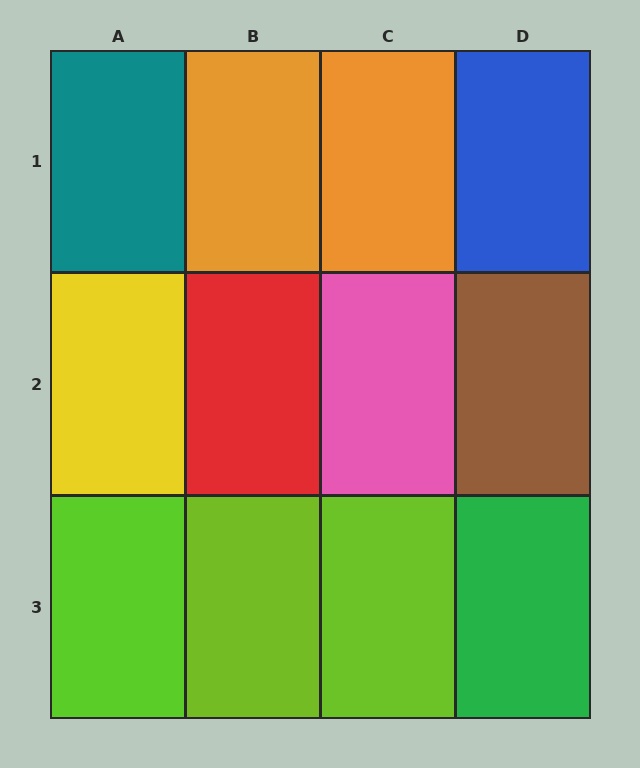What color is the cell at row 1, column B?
Orange.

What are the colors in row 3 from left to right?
Lime, lime, lime, green.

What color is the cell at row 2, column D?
Brown.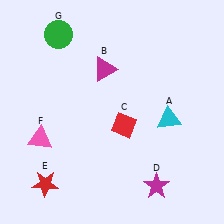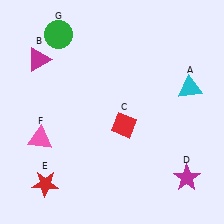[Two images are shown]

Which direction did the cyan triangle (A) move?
The cyan triangle (A) moved up.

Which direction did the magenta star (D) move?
The magenta star (D) moved right.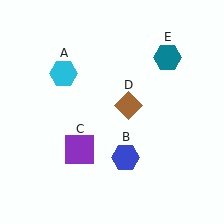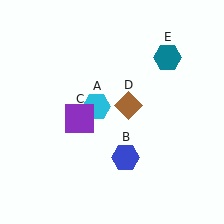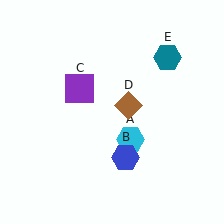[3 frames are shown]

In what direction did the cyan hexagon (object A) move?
The cyan hexagon (object A) moved down and to the right.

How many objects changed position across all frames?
2 objects changed position: cyan hexagon (object A), purple square (object C).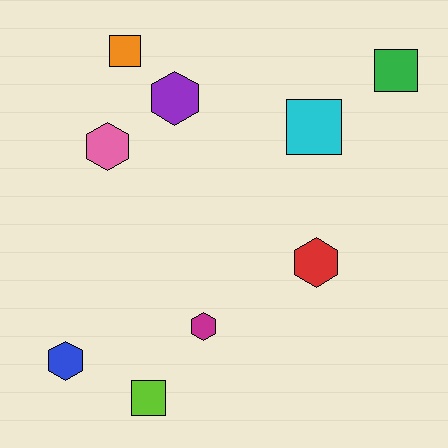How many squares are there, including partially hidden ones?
There are 4 squares.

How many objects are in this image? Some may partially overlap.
There are 9 objects.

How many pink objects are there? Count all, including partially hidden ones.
There is 1 pink object.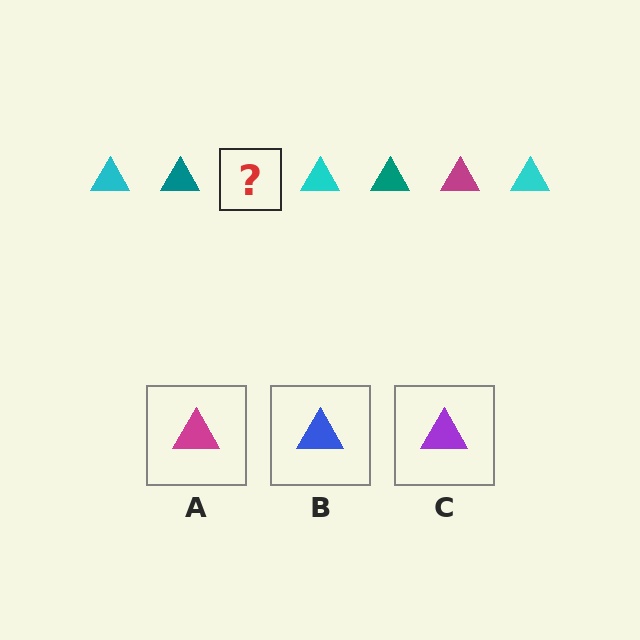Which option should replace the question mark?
Option A.